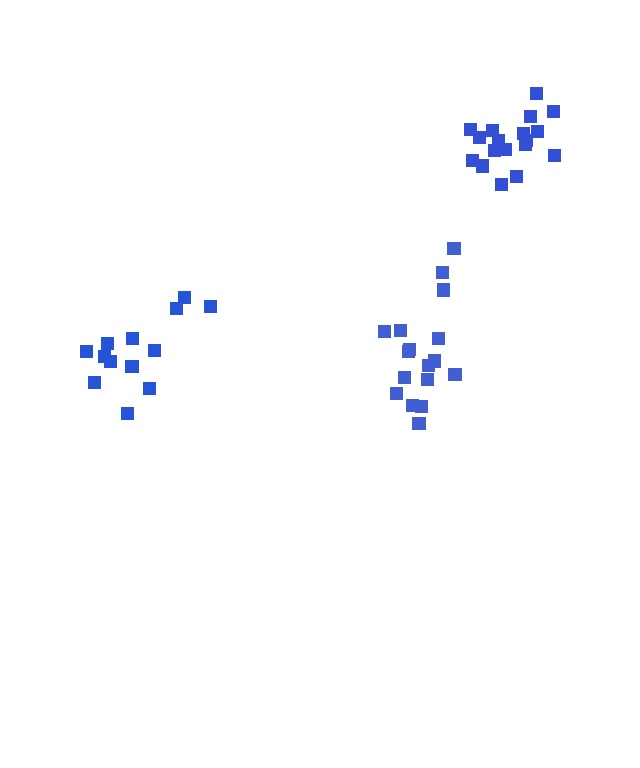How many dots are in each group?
Group 1: 17 dots, Group 2: 18 dots, Group 3: 13 dots (48 total).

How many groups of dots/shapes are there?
There are 3 groups.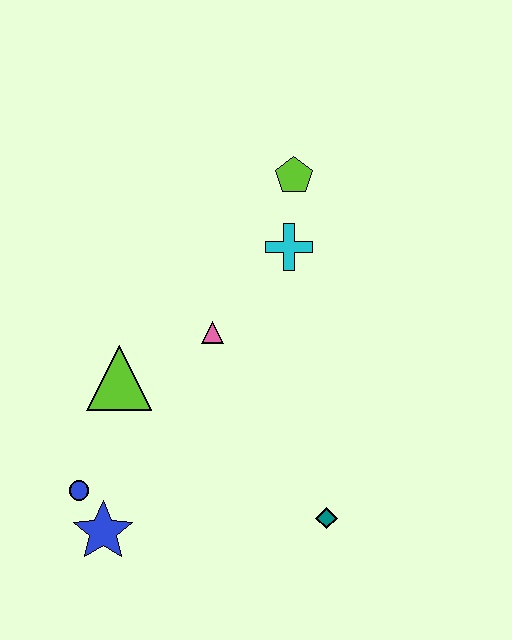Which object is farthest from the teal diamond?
The lime pentagon is farthest from the teal diamond.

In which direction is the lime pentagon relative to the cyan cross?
The lime pentagon is above the cyan cross.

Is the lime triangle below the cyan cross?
Yes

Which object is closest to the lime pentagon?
The cyan cross is closest to the lime pentagon.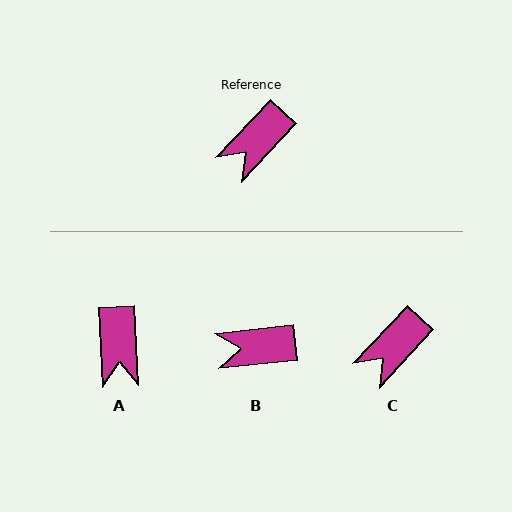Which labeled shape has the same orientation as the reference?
C.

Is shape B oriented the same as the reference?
No, it is off by about 41 degrees.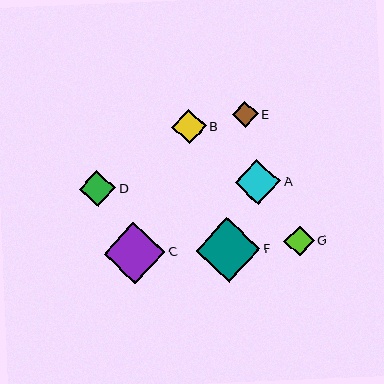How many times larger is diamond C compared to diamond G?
Diamond C is approximately 2.0 times the size of diamond G.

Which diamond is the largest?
Diamond F is the largest with a size of approximately 65 pixels.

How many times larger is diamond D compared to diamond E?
Diamond D is approximately 1.4 times the size of diamond E.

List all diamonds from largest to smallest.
From largest to smallest: F, C, A, D, B, G, E.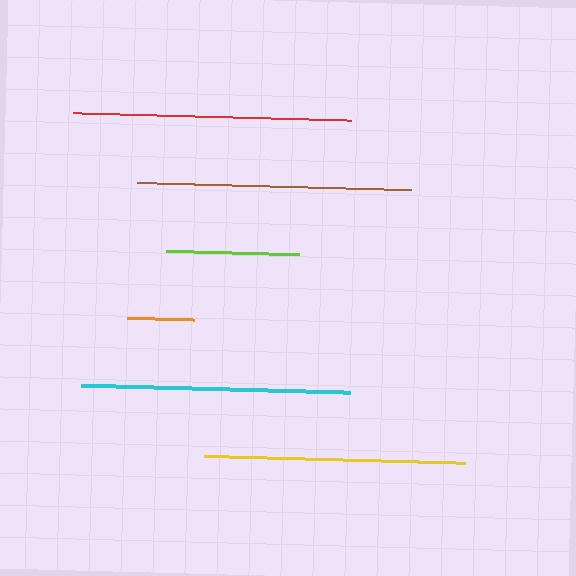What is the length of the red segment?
The red segment is approximately 279 pixels long.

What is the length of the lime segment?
The lime segment is approximately 134 pixels long.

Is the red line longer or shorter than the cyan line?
The red line is longer than the cyan line.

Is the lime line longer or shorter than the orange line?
The lime line is longer than the orange line.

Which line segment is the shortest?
The orange line is the shortest at approximately 67 pixels.